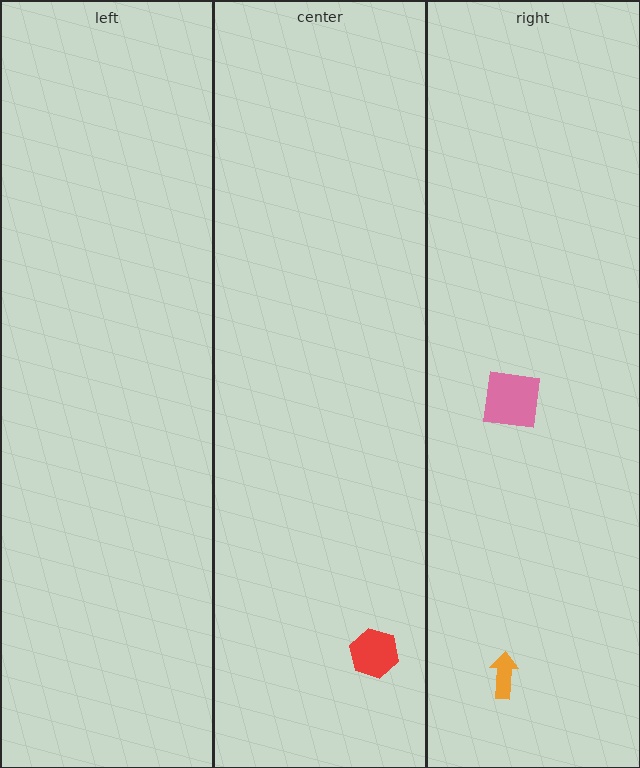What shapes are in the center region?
The red hexagon.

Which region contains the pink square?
The right region.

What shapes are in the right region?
The pink square, the orange arrow.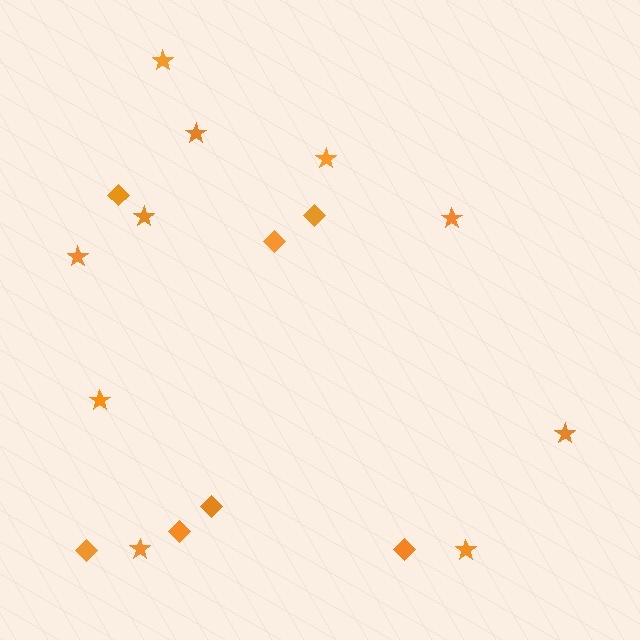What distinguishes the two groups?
There are 2 groups: one group of stars (10) and one group of diamonds (7).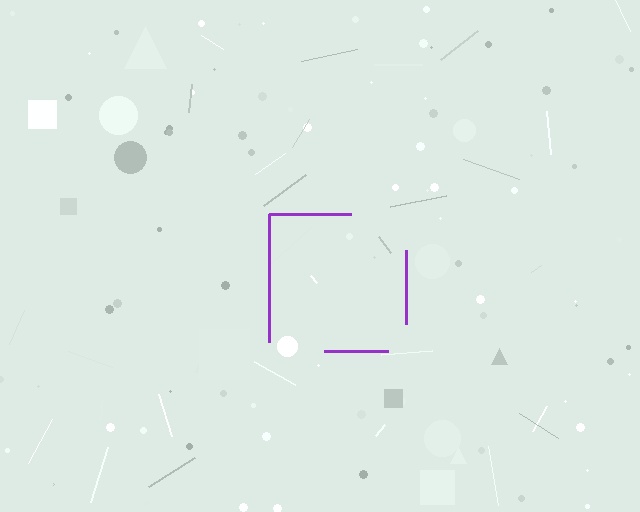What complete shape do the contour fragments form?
The contour fragments form a square.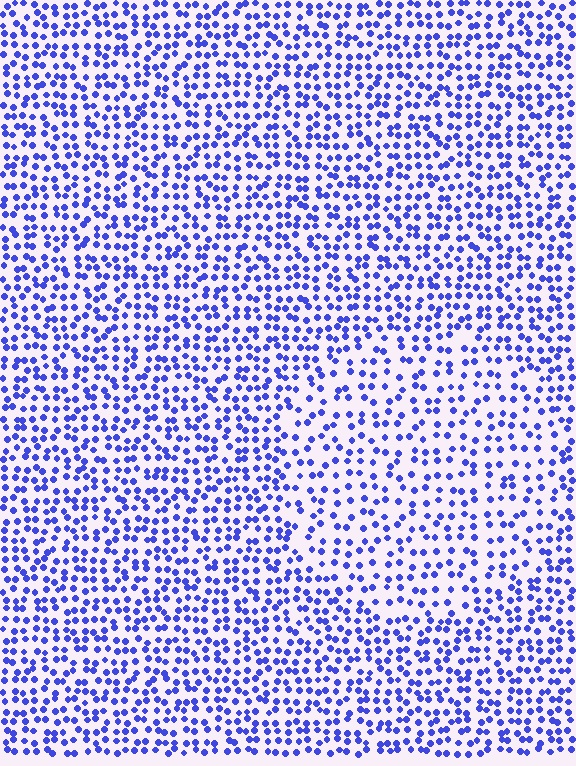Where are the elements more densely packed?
The elements are more densely packed outside the circle boundary.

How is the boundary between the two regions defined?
The boundary is defined by a change in element density (approximately 1.6x ratio). All elements are the same color, size, and shape.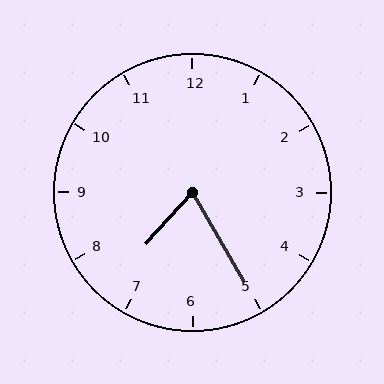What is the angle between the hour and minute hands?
Approximately 72 degrees.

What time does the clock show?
7:25.